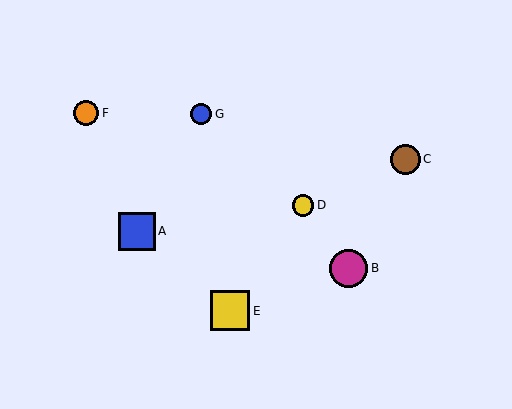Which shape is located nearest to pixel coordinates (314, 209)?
The yellow circle (labeled D) at (303, 205) is nearest to that location.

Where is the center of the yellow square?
The center of the yellow square is at (230, 311).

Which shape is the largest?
The yellow square (labeled E) is the largest.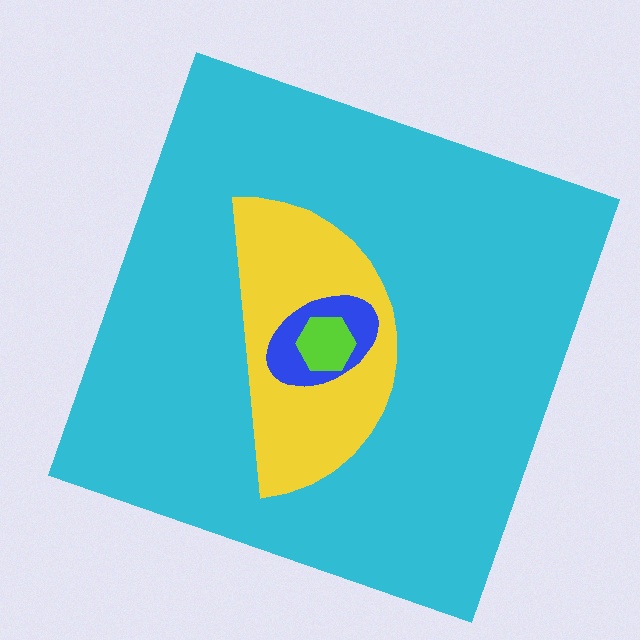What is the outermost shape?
The cyan square.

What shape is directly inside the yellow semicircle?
The blue ellipse.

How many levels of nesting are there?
4.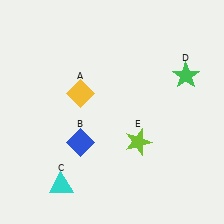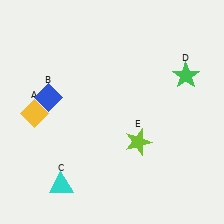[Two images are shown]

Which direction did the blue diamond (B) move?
The blue diamond (B) moved up.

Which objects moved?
The objects that moved are: the yellow diamond (A), the blue diamond (B).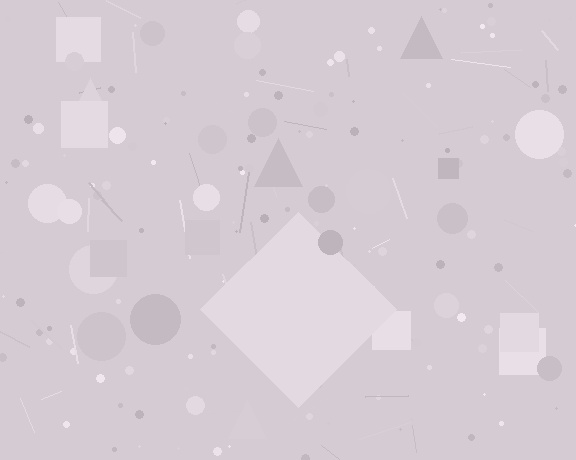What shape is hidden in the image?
A diamond is hidden in the image.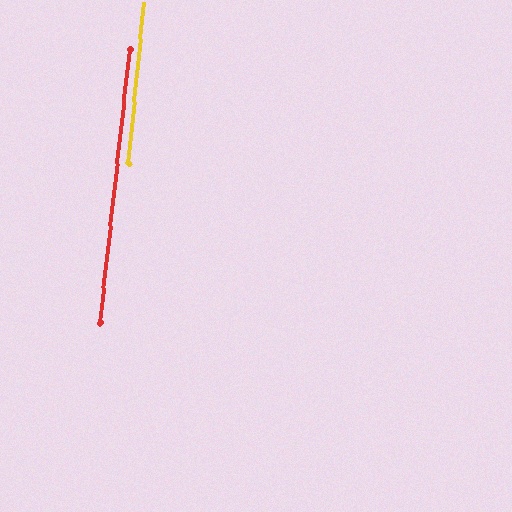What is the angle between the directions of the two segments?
Approximately 1 degree.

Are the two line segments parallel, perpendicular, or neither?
Parallel — their directions differ by only 0.7°.